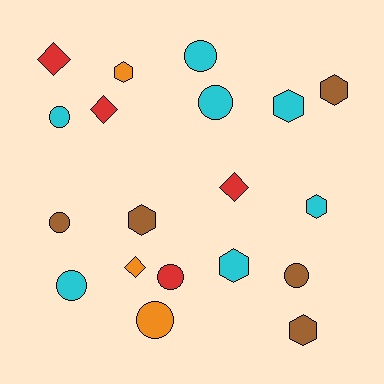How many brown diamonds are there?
There are no brown diamonds.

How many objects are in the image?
There are 19 objects.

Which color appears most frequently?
Cyan, with 7 objects.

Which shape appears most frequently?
Circle, with 8 objects.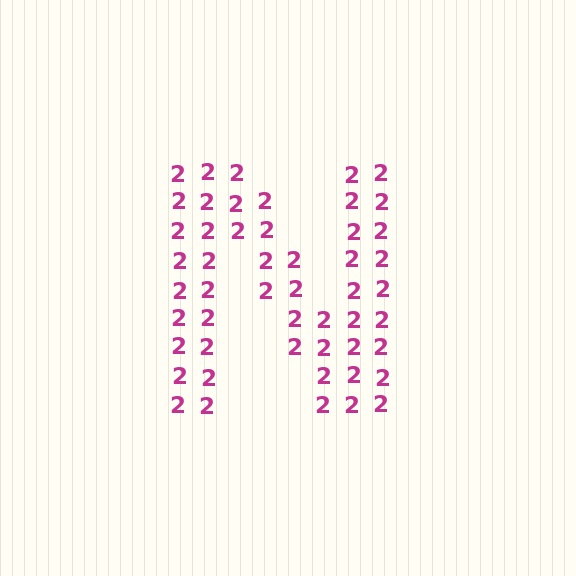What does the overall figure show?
The overall figure shows the letter N.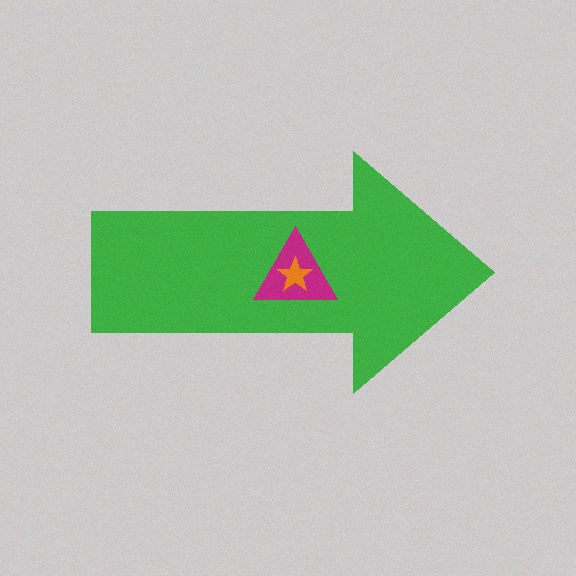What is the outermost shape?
The green arrow.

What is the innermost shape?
The orange star.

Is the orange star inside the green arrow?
Yes.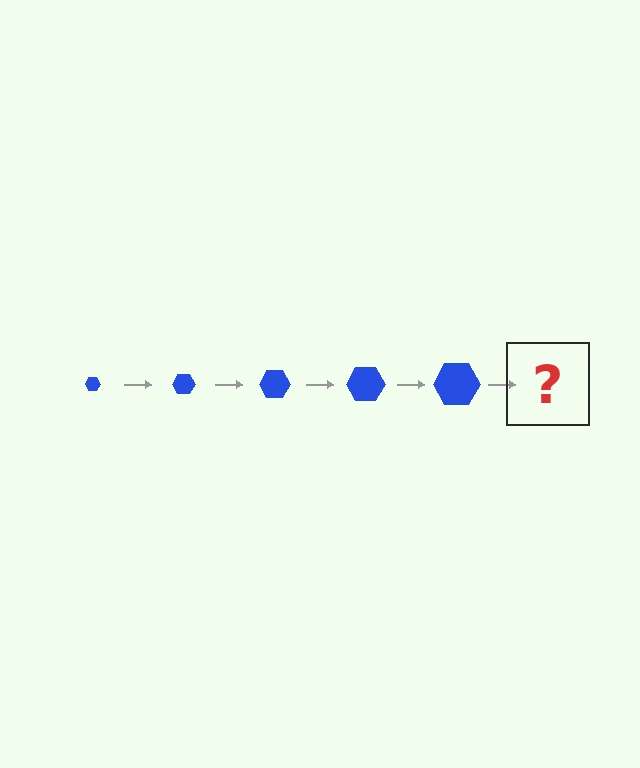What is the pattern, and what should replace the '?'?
The pattern is that the hexagon gets progressively larger each step. The '?' should be a blue hexagon, larger than the previous one.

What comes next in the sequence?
The next element should be a blue hexagon, larger than the previous one.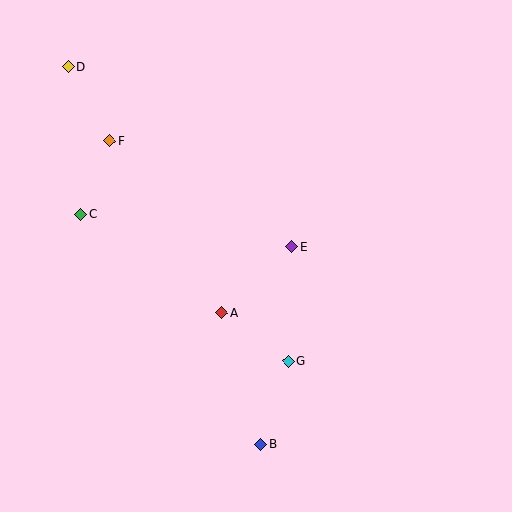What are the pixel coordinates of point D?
Point D is at (69, 66).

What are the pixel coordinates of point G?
Point G is at (288, 361).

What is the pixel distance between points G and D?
The distance between G and D is 367 pixels.